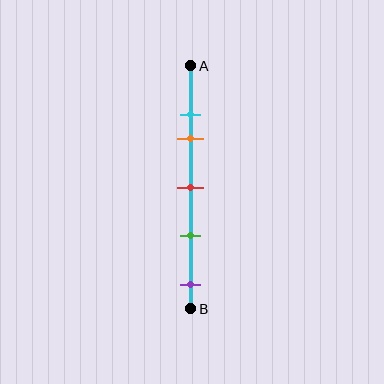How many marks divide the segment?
There are 5 marks dividing the segment.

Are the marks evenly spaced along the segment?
No, the marks are not evenly spaced.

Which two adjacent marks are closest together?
The cyan and orange marks are the closest adjacent pair.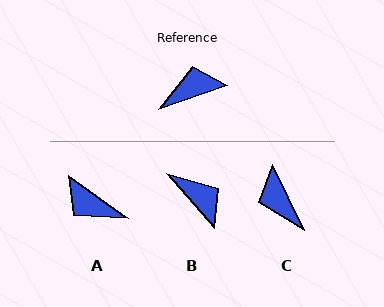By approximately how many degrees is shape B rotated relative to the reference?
Approximately 68 degrees clockwise.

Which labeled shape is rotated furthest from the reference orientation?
A, about 126 degrees away.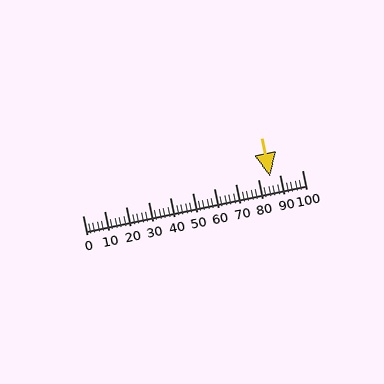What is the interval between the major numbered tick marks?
The major tick marks are spaced 10 units apart.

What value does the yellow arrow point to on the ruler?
The yellow arrow points to approximately 86.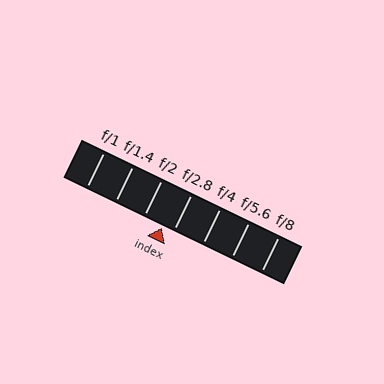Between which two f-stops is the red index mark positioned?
The index mark is between f/2 and f/2.8.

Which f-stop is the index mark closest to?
The index mark is closest to f/2.8.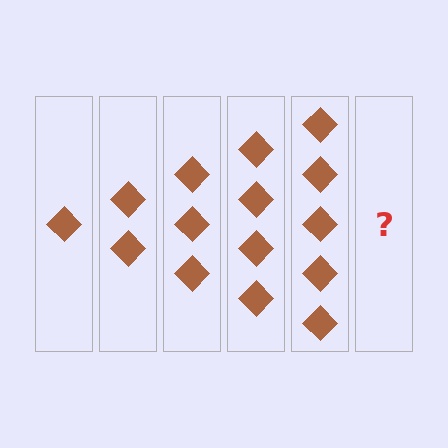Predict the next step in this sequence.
The next step is 6 diamonds.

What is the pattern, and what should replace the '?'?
The pattern is that each step adds one more diamond. The '?' should be 6 diamonds.